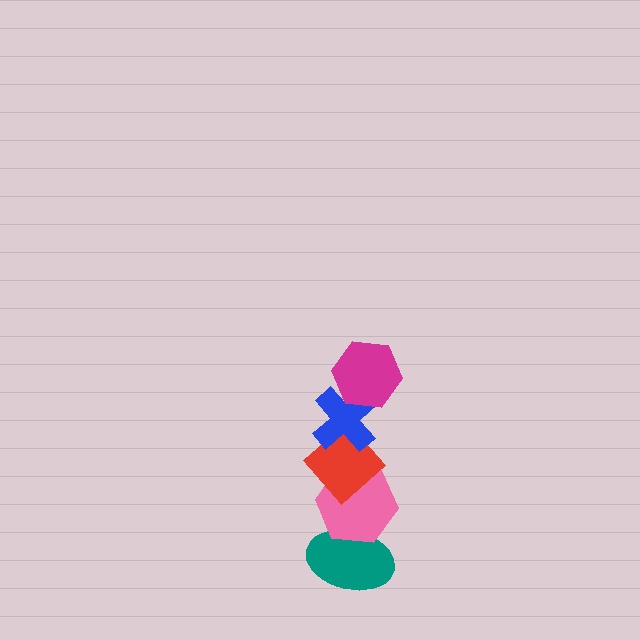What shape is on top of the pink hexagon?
The red diamond is on top of the pink hexagon.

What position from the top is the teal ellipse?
The teal ellipse is 5th from the top.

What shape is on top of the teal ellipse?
The pink hexagon is on top of the teal ellipse.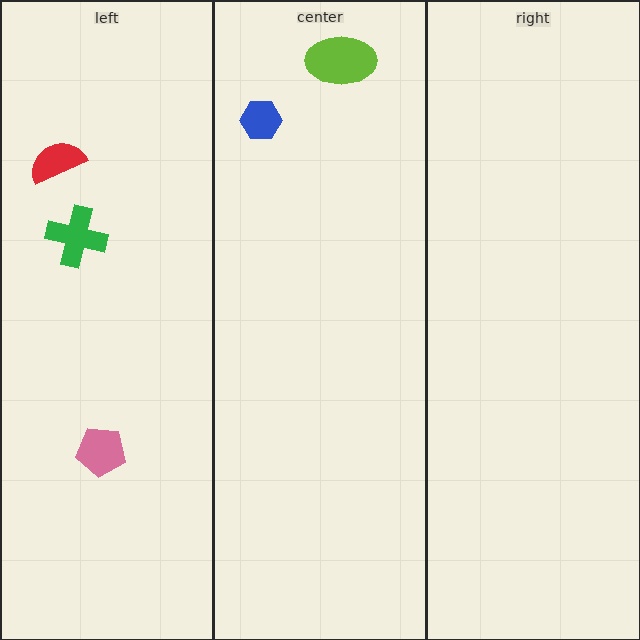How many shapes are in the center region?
2.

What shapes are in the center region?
The lime ellipse, the blue hexagon.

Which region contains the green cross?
The left region.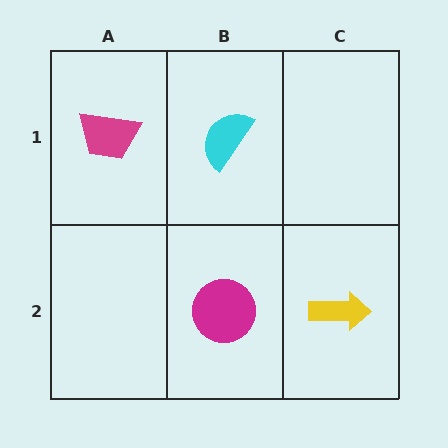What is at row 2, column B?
A magenta circle.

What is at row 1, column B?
A cyan semicircle.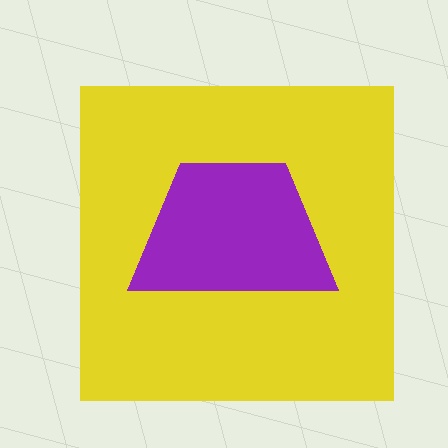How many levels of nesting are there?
2.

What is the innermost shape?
The purple trapezoid.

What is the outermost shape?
The yellow square.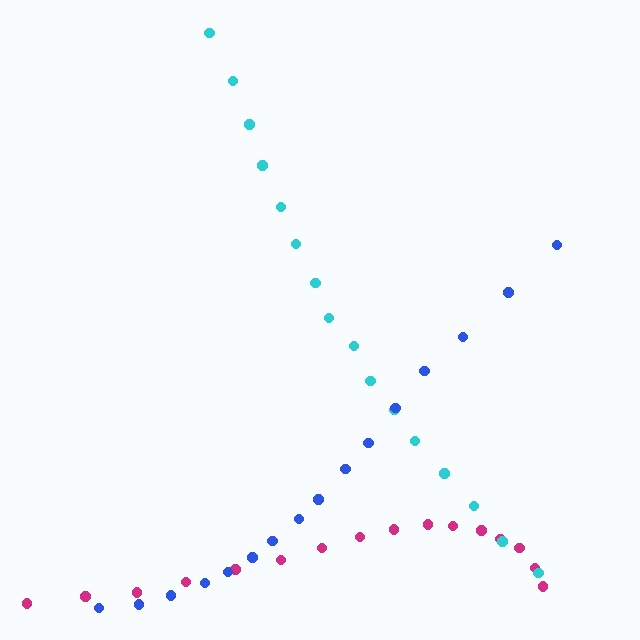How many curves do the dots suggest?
There are 3 distinct paths.